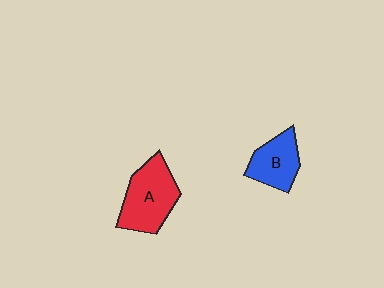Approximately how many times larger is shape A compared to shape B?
Approximately 1.4 times.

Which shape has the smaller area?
Shape B (blue).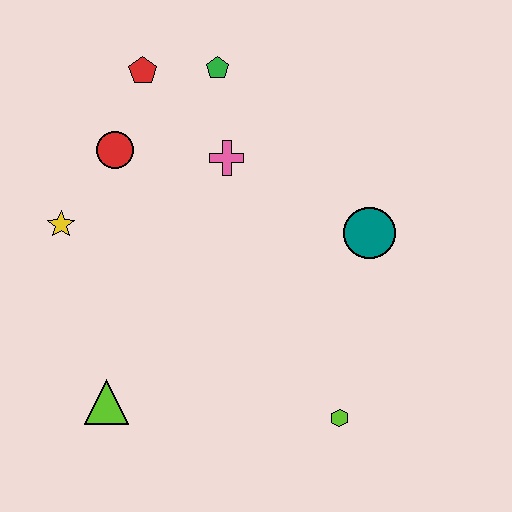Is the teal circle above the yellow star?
No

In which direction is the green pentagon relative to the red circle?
The green pentagon is to the right of the red circle.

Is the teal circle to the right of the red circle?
Yes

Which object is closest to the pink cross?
The green pentagon is closest to the pink cross.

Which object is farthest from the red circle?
The lime hexagon is farthest from the red circle.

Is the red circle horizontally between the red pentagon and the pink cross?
No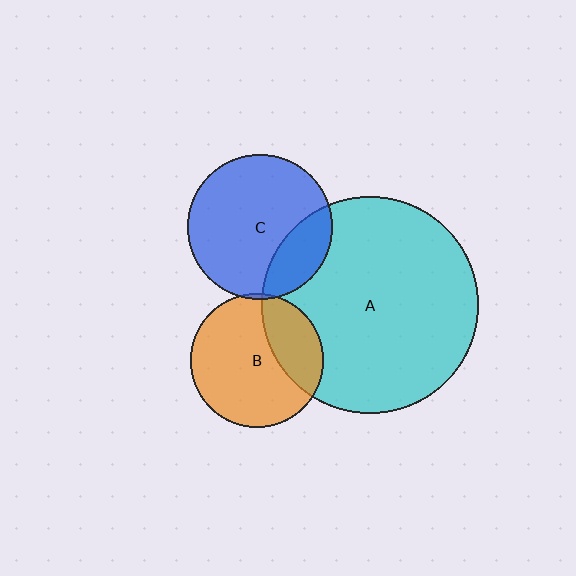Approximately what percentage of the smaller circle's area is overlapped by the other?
Approximately 5%.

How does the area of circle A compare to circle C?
Approximately 2.2 times.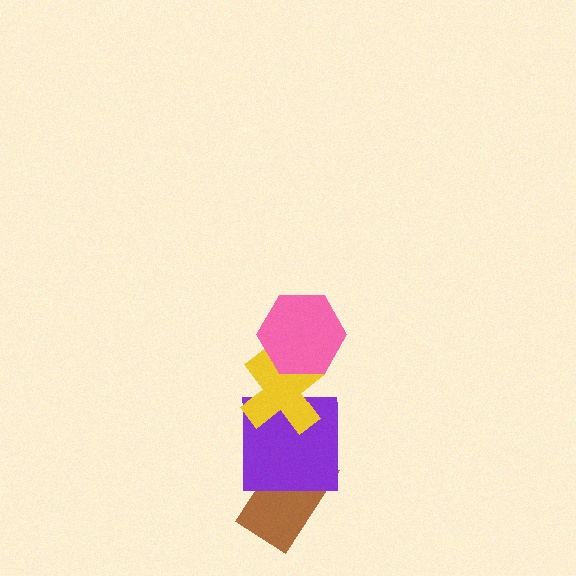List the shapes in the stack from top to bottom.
From top to bottom: the pink hexagon, the yellow cross, the purple square, the brown rectangle.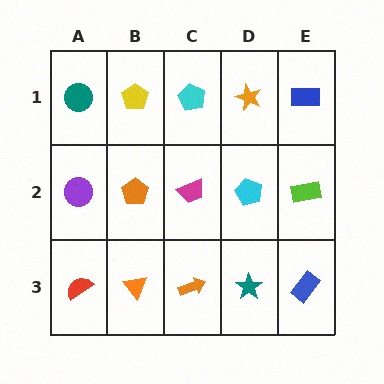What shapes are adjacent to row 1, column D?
A cyan pentagon (row 2, column D), a cyan pentagon (row 1, column C), a blue rectangle (row 1, column E).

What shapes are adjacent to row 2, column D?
An orange star (row 1, column D), a teal star (row 3, column D), a magenta trapezoid (row 2, column C), a lime rectangle (row 2, column E).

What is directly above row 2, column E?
A blue rectangle.